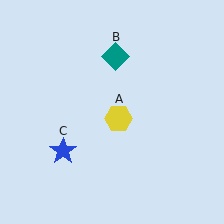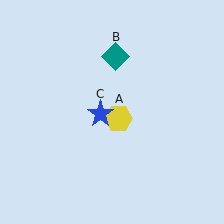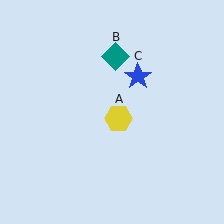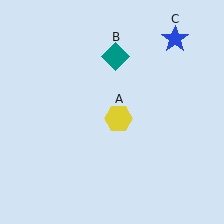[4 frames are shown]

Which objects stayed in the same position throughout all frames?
Yellow hexagon (object A) and teal diamond (object B) remained stationary.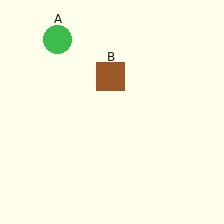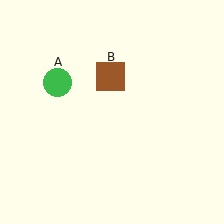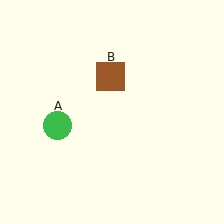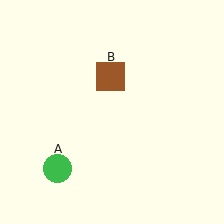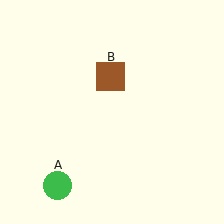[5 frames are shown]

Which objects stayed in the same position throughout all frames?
Brown square (object B) remained stationary.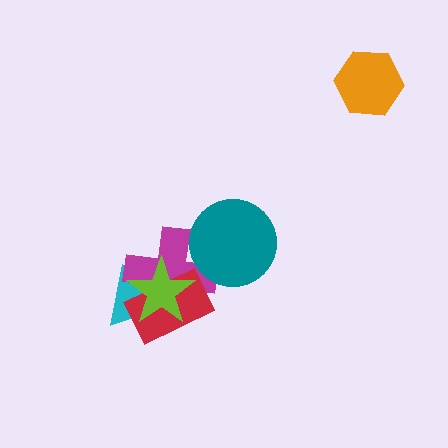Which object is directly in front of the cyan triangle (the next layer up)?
The magenta cross is directly in front of the cyan triangle.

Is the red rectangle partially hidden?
Yes, it is partially covered by another shape.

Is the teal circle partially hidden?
No, no other shape covers it.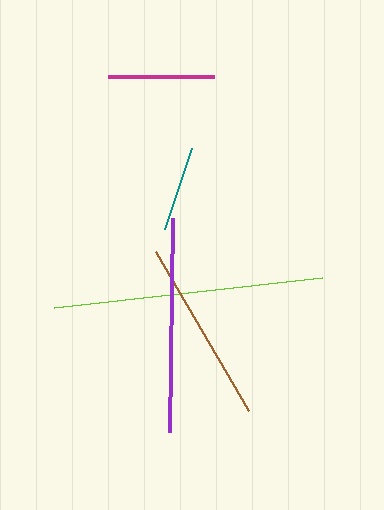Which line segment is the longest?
The lime line is the longest at approximately 270 pixels.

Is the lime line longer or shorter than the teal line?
The lime line is longer than the teal line.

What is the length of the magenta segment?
The magenta segment is approximately 106 pixels long.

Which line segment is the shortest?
The teal line is the shortest at approximately 85 pixels.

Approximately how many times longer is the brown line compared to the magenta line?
The brown line is approximately 1.7 times the length of the magenta line.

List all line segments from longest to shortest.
From longest to shortest: lime, purple, brown, magenta, teal.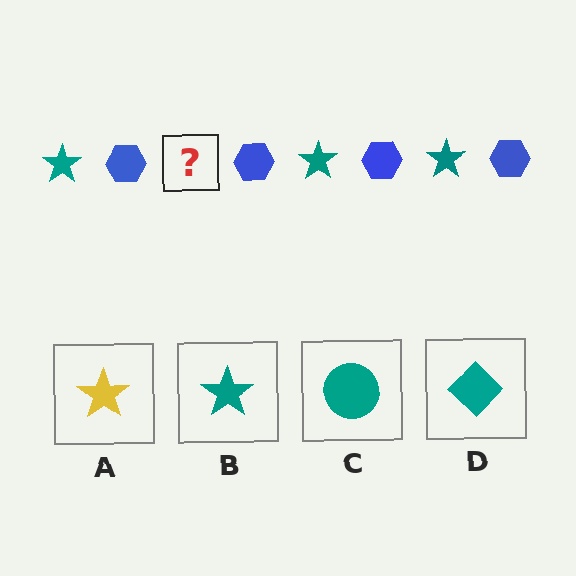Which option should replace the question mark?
Option B.